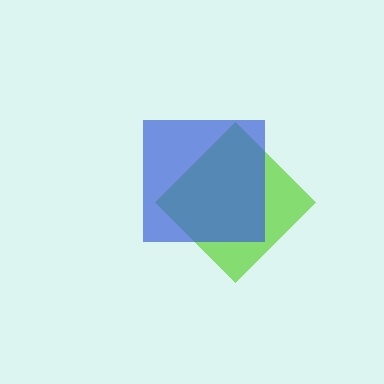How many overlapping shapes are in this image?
There are 2 overlapping shapes in the image.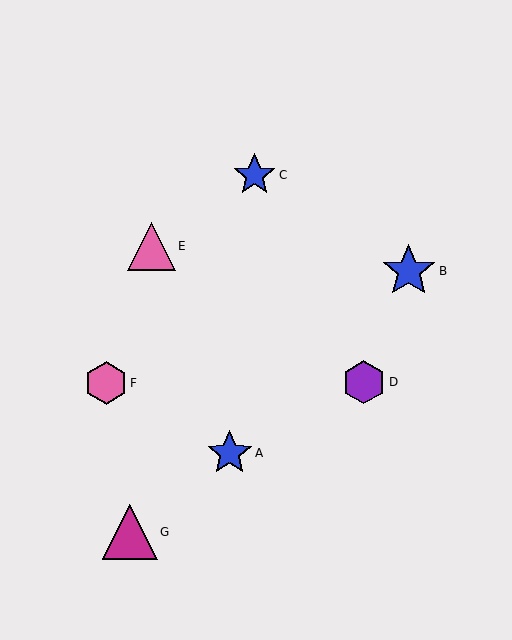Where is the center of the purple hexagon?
The center of the purple hexagon is at (364, 382).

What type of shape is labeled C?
Shape C is a blue star.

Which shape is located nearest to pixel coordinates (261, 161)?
The blue star (labeled C) at (254, 175) is nearest to that location.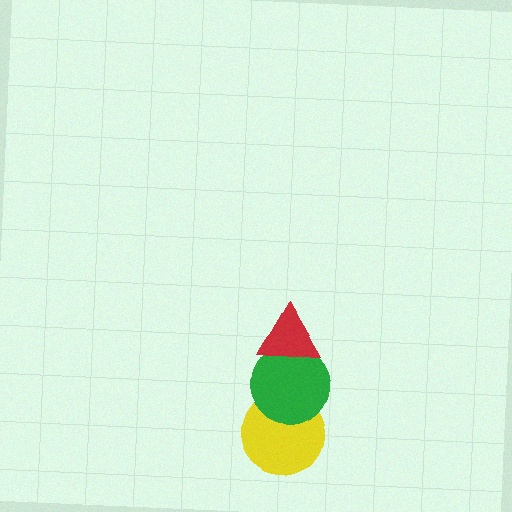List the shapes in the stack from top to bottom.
From top to bottom: the red triangle, the green circle, the yellow circle.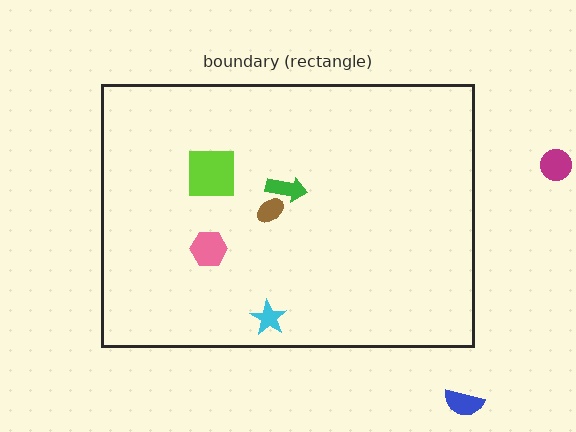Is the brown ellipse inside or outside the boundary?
Inside.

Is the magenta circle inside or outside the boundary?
Outside.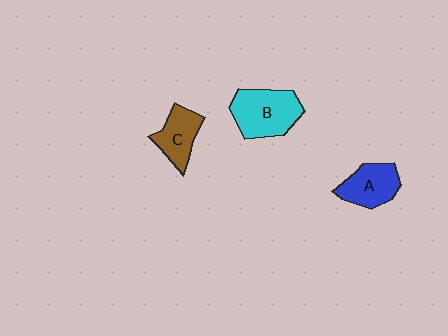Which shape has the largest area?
Shape B (cyan).